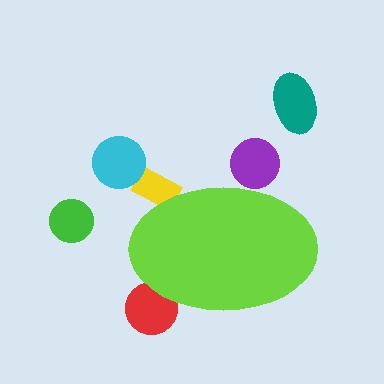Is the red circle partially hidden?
Yes, the red circle is partially hidden behind the lime ellipse.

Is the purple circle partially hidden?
Yes, the purple circle is partially hidden behind the lime ellipse.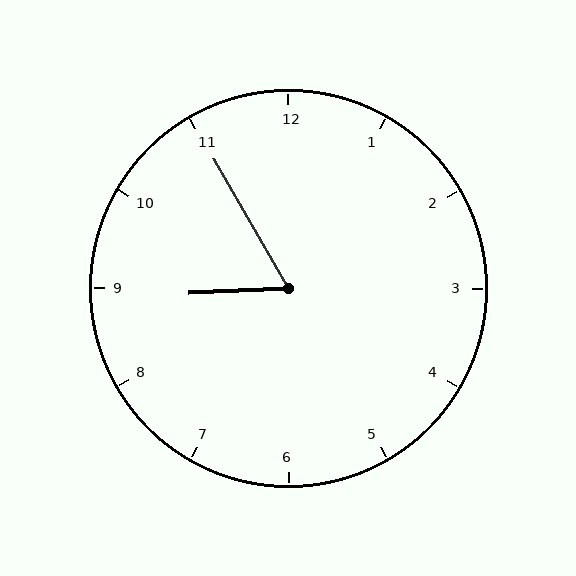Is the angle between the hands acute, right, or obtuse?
It is acute.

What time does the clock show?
8:55.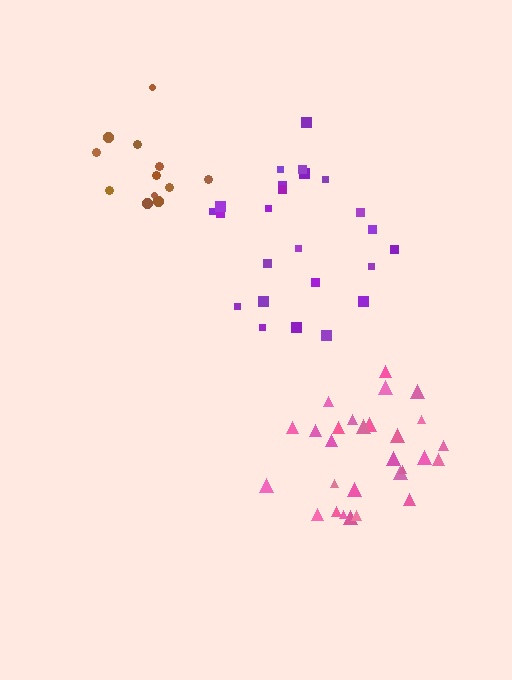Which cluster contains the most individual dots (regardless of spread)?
Pink (29).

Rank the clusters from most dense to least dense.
pink, brown, purple.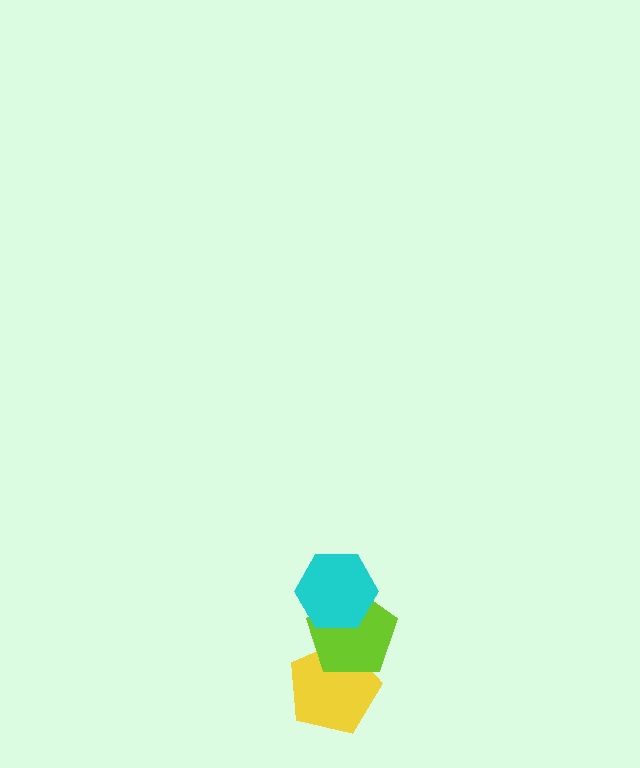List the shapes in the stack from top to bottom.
From top to bottom: the cyan hexagon, the lime pentagon, the yellow pentagon.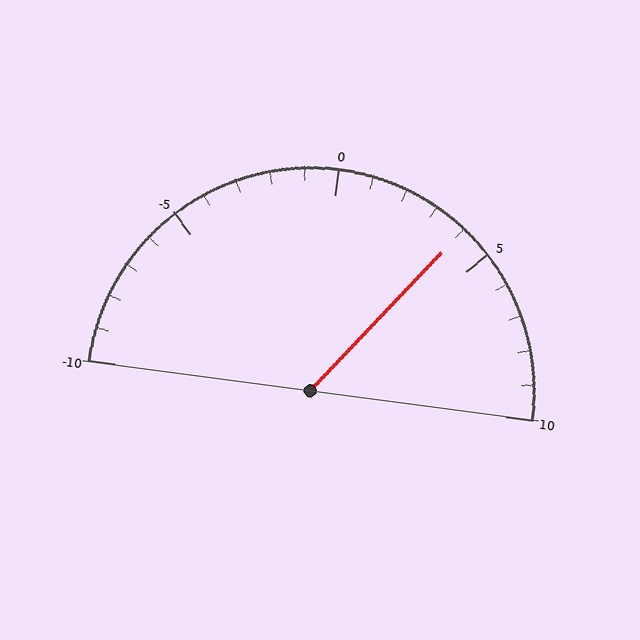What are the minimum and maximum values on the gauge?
The gauge ranges from -10 to 10.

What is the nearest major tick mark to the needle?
The nearest major tick mark is 5.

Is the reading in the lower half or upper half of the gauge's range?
The reading is in the upper half of the range (-10 to 10).